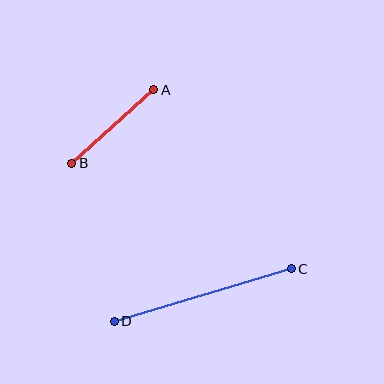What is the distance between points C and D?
The distance is approximately 185 pixels.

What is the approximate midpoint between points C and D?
The midpoint is at approximately (203, 295) pixels.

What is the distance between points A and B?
The distance is approximately 110 pixels.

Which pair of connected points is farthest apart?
Points C and D are farthest apart.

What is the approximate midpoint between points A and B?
The midpoint is at approximately (113, 127) pixels.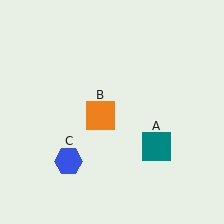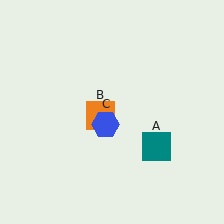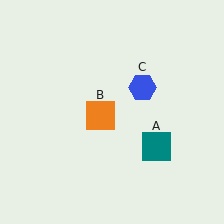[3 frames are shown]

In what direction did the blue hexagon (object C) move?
The blue hexagon (object C) moved up and to the right.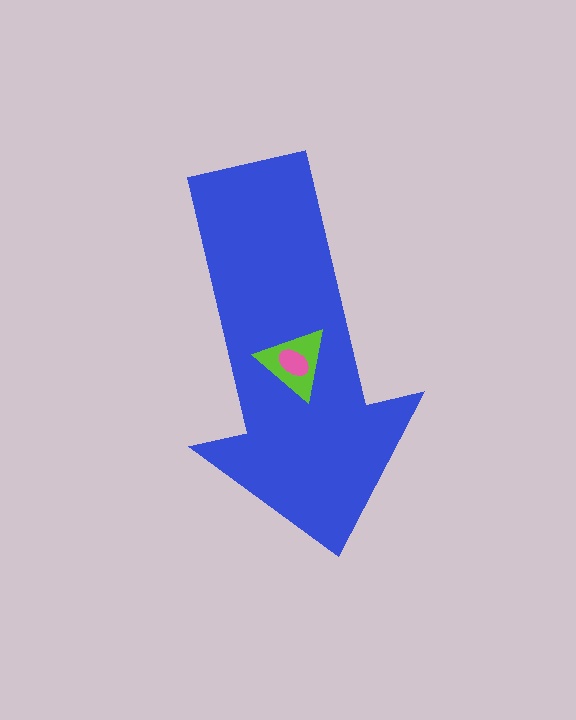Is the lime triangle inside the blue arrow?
Yes.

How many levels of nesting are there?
3.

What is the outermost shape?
The blue arrow.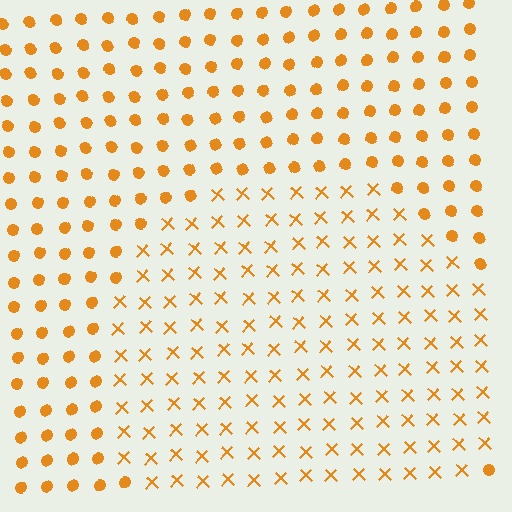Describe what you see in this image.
The image is filled with small orange elements arranged in a uniform grid. A circle-shaped region contains X marks, while the surrounding area contains circles. The boundary is defined purely by the change in element shape.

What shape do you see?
I see a circle.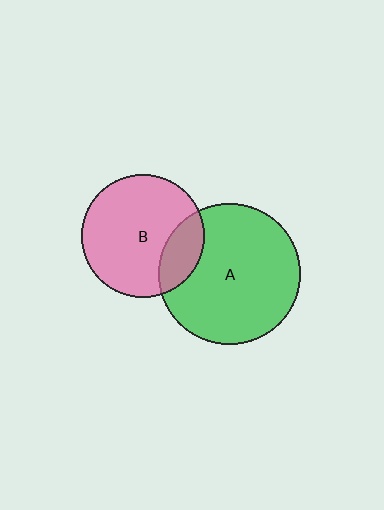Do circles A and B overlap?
Yes.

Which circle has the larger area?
Circle A (green).